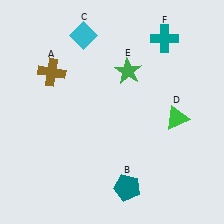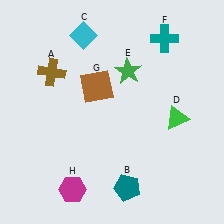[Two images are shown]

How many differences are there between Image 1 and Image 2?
There are 2 differences between the two images.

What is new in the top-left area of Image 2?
A brown square (G) was added in the top-left area of Image 2.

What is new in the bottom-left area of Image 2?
A magenta hexagon (H) was added in the bottom-left area of Image 2.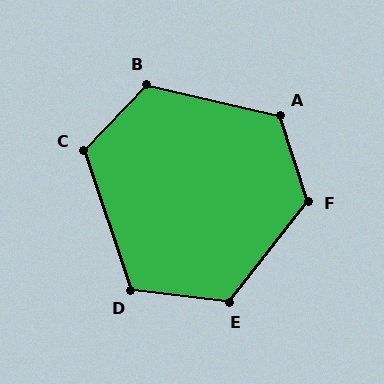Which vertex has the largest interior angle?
F, at approximately 124 degrees.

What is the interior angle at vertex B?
Approximately 121 degrees (obtuse).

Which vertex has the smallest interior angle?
D, at approximately 115 degrees.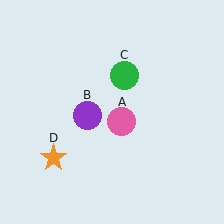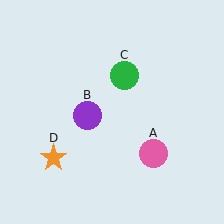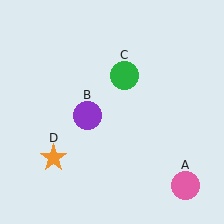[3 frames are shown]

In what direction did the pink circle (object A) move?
The pink circle (object A) moved down and to the right.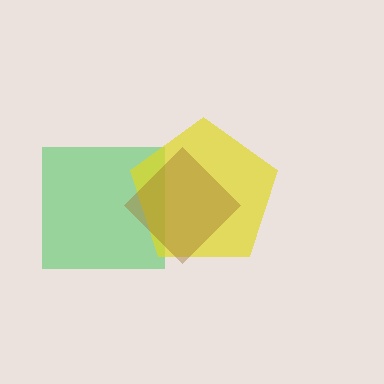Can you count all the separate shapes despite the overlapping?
Yes, there are 3 separate shapes.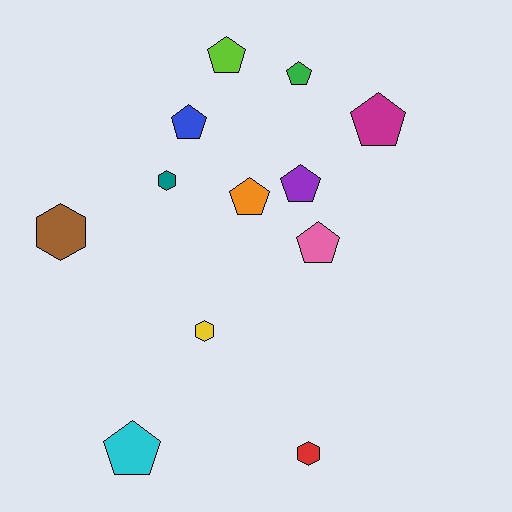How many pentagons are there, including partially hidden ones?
There are 8 pentagons.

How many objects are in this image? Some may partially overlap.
There are 12 objects.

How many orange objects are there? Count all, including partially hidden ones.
There is 1 orange object.